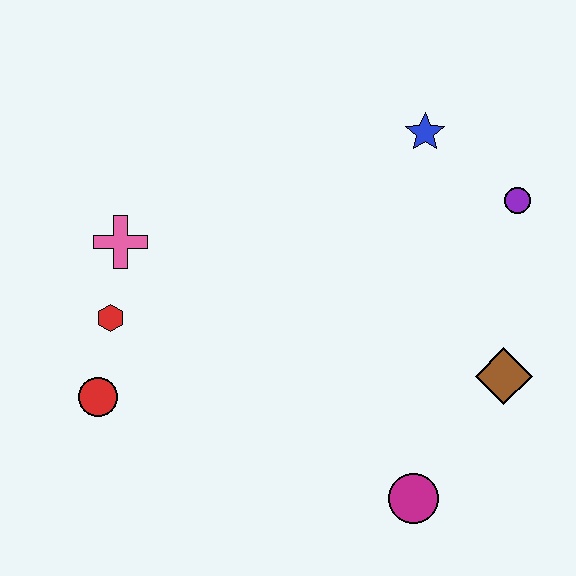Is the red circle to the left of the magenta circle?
Yes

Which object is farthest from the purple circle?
The red circle is farthest from the purple circle.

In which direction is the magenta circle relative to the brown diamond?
The magenta circle is below the brown diamond.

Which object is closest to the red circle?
The red hexagon is closest to the red circle.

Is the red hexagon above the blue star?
No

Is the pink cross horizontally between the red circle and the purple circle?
Yes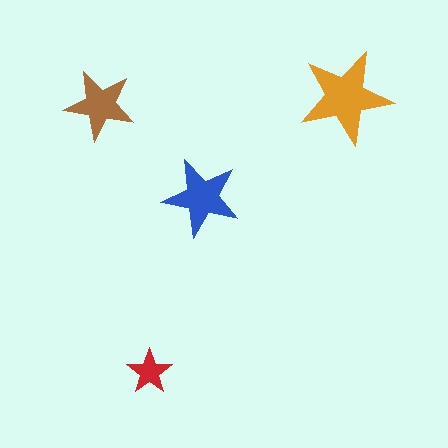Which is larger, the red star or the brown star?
The brown one.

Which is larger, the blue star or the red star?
The blue one.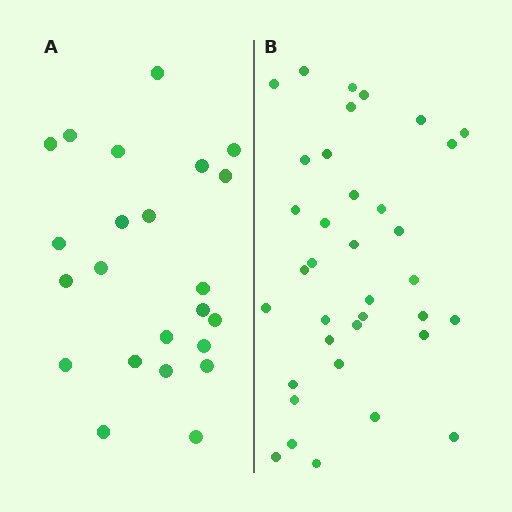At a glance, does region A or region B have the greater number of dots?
Region B (the right region) has more dots.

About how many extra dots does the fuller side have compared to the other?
Region B has approximately 15 more dots than region A.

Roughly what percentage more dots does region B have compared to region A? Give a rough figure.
About 55% more.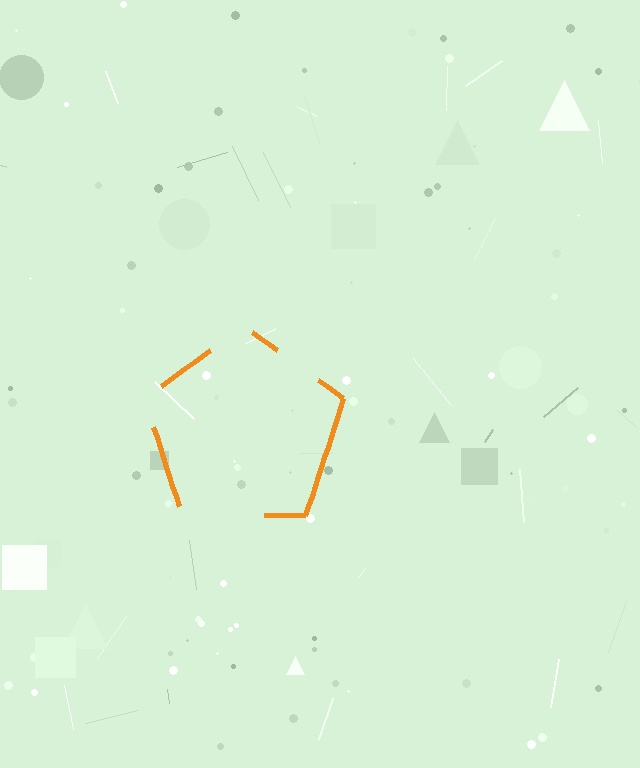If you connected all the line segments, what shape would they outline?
They would outline a pentagon.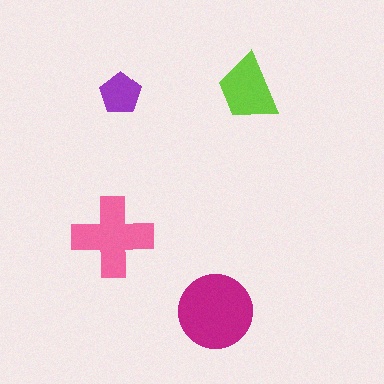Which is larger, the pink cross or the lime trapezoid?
The pink cross.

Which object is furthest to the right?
The lime trapezoid is rightmost.